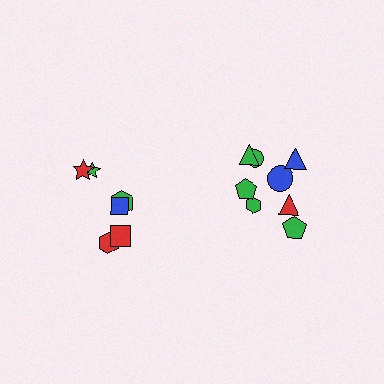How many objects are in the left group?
There are 6 objects.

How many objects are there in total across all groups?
There are 14 objects.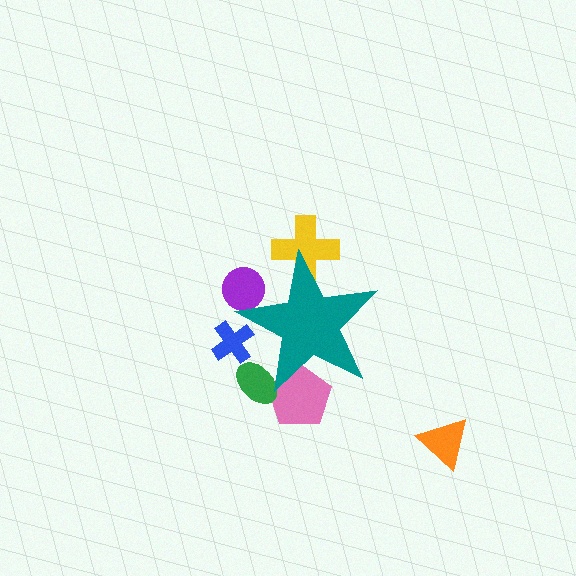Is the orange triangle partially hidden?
No, the orange triangle is fully visible.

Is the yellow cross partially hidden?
Yes, the yellow cross is partially hidden behind the teal star.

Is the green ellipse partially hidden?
Yes, the green ellipse is partially hidden behind the teal star.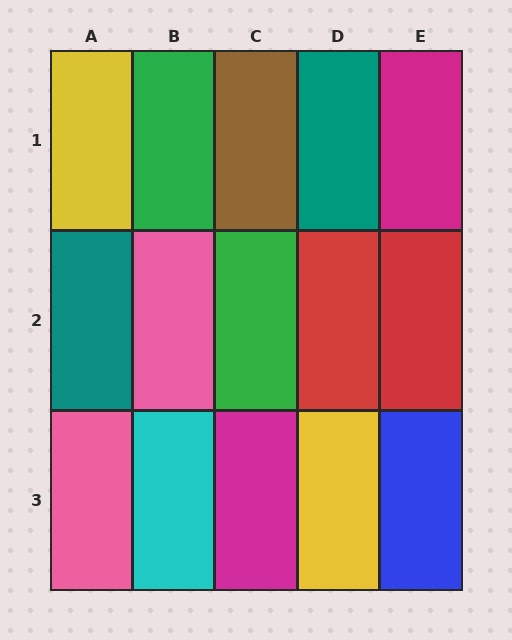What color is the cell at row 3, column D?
Yellow.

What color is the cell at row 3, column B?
Cyan.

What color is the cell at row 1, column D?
Teal.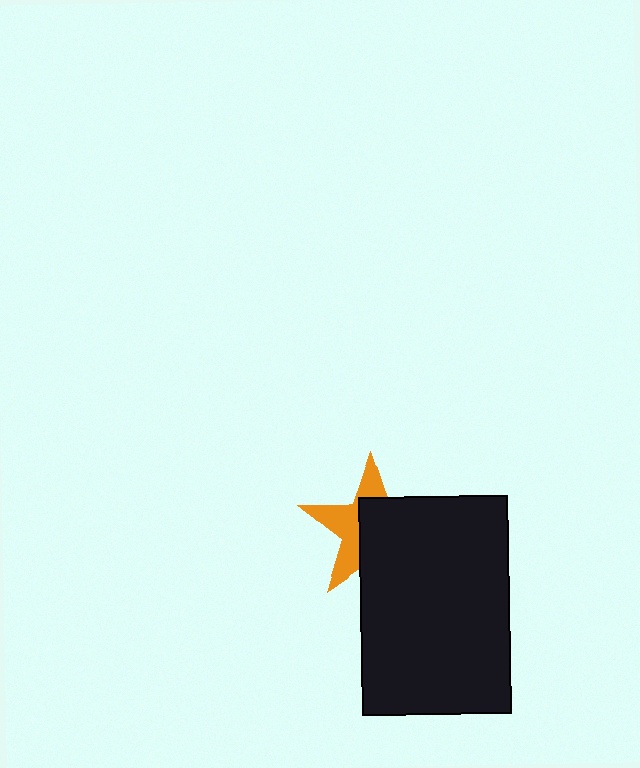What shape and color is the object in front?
The object in front is a black rectangle.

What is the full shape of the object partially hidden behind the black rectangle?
The partially hidden object is an orange star.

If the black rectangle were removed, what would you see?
You would see the complete orange star.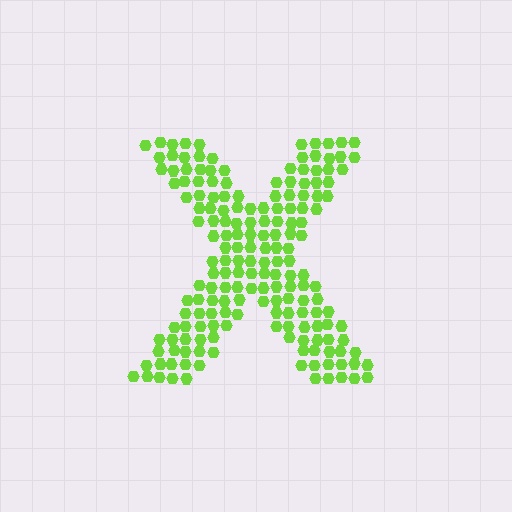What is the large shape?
The large shape is the letter X.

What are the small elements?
The small elements are hexagons.